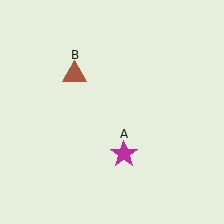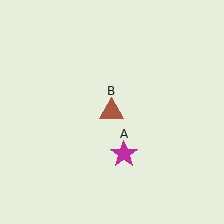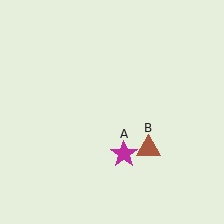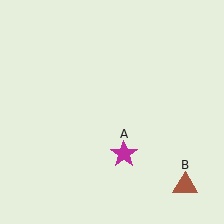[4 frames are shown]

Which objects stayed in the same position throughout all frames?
Magenta star (object A) remained stationary.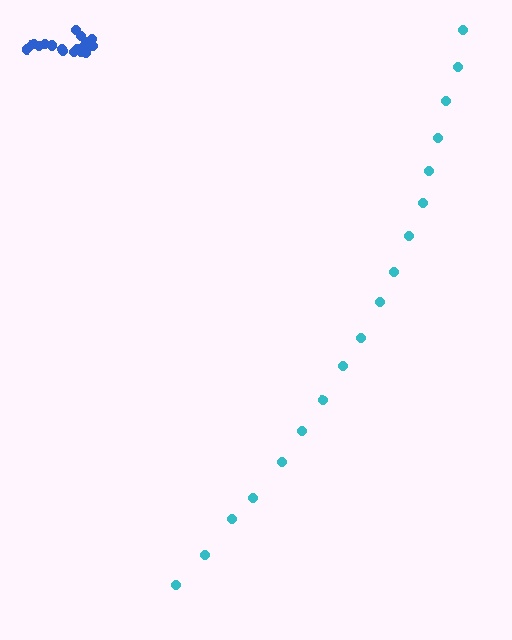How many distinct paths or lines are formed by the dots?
There are 2 distinct paths.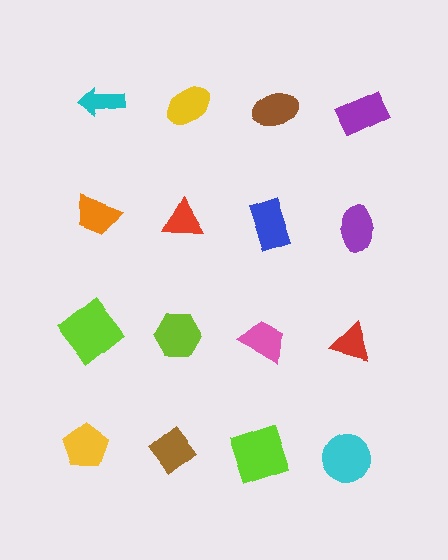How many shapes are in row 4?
4 shapes.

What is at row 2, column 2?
A red triangle.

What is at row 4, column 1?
A yellow pentagon.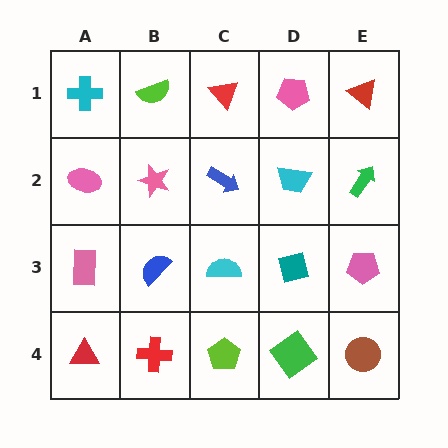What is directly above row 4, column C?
A cyan semicircle.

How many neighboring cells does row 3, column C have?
4.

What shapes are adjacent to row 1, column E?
A green arrow (row 2, column E), a pink pentagon (row 1, column D).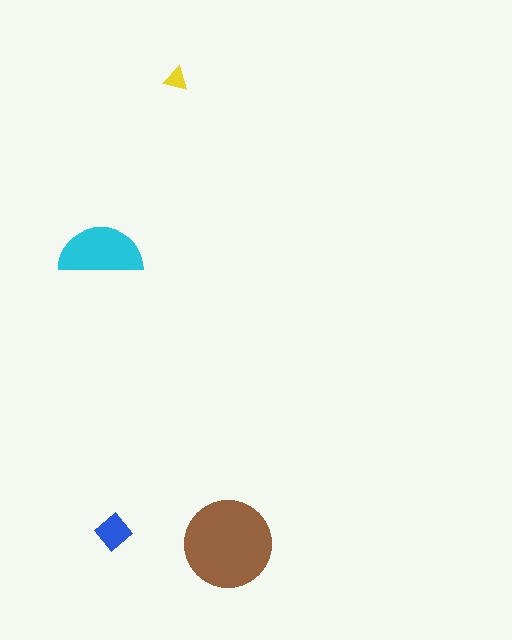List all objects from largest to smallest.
The brown circle, the cyan semicircle, the blue diamond, the yellow triangle.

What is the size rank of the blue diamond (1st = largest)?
3rd.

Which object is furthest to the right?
The brown circle is rightmost.